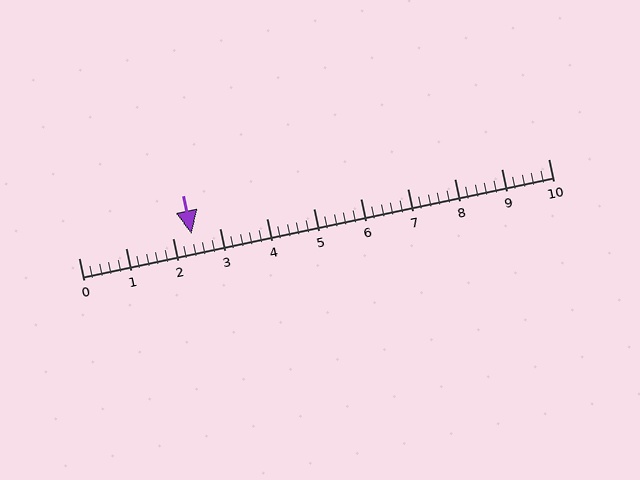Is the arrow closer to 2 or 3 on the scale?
The arrow is closer to 2.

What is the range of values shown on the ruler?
The ruler shows values from 0 to 10.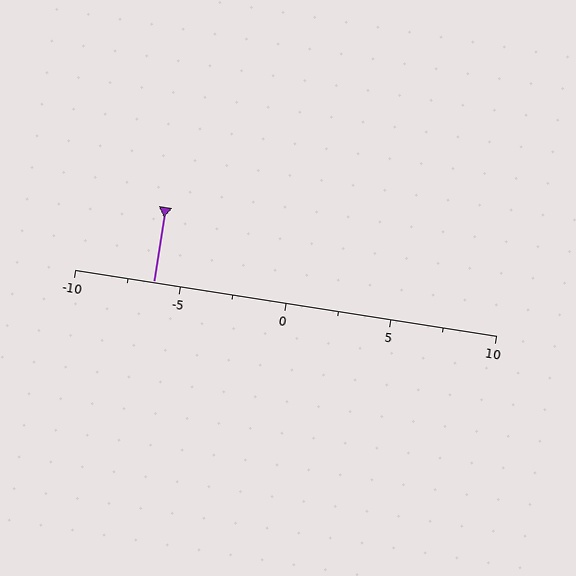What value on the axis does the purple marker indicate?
The marker indicates approximately -6.2.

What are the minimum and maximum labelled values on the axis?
The axis runs from -10 to 10.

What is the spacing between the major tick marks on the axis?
The major ticks are spaced 5 apart.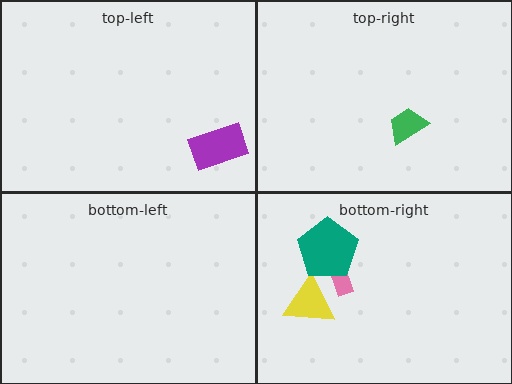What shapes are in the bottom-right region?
The pink arrow, the yellow triangle, the teal pentagon.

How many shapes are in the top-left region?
1.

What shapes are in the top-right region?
The green trapezoid.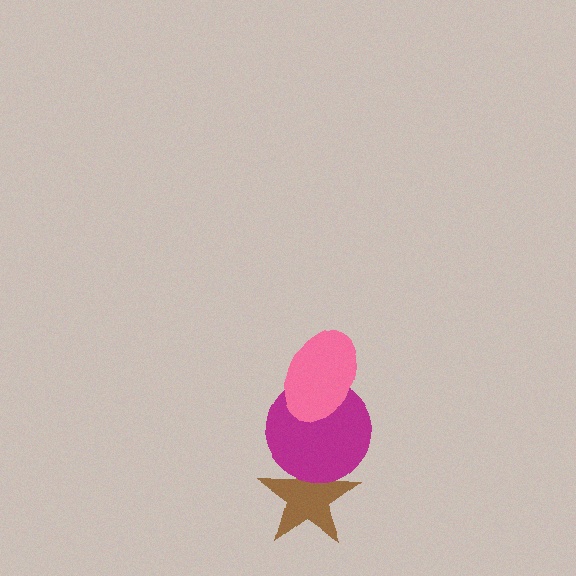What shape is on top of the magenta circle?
The pink ellipse is on top of the magenta circle.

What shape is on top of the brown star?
The magenta circle is on top of the brown star.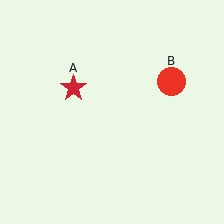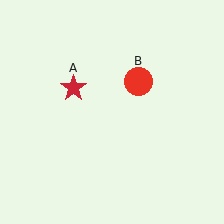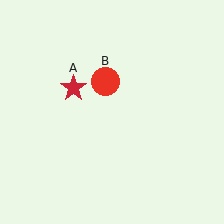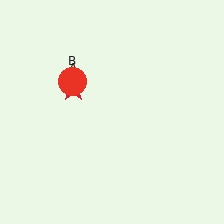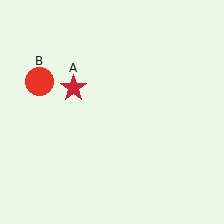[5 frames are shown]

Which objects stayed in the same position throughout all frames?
Red star (object A) remained stationary.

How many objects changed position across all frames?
1 object changed position: red circle (object B).